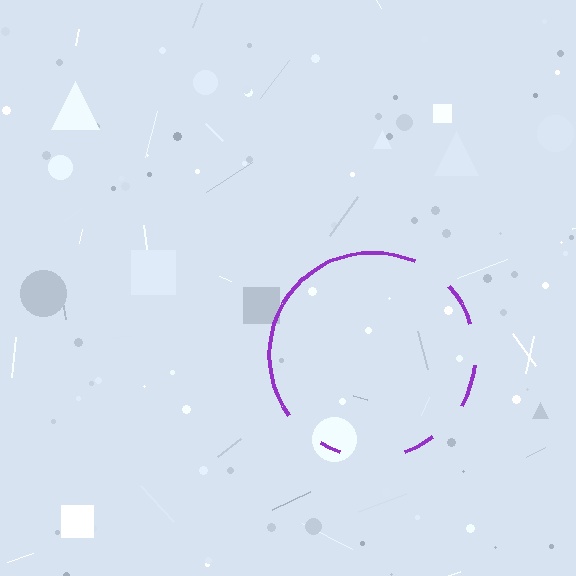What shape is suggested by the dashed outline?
The dashed outline suggests a circle.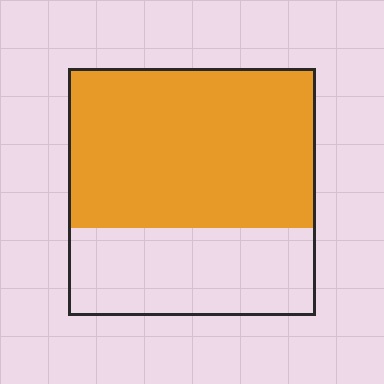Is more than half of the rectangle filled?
Yes.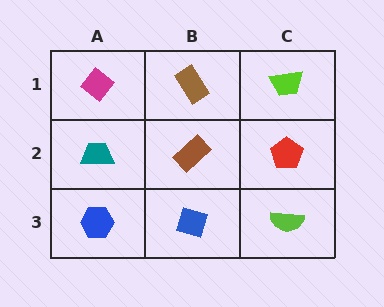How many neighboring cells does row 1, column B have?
3.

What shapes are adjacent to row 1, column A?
A teal trapezoid (row 2, column A), a brown rectangle (row 1, column B).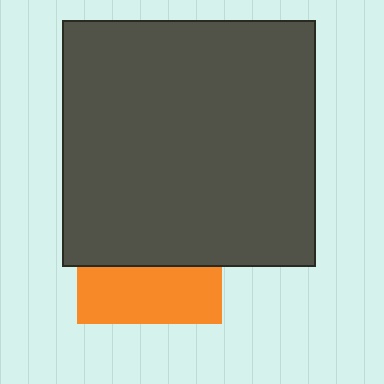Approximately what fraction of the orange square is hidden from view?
Roughly 61% of the orange square is hidden behind the dark gray rectangle.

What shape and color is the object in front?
The object in front is a dark gray rectangle.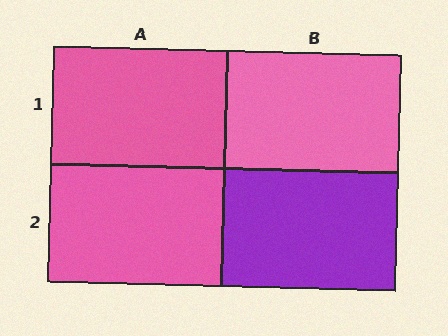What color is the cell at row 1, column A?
Pink.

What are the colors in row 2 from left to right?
Pink, purple.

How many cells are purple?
1 cell is purple.